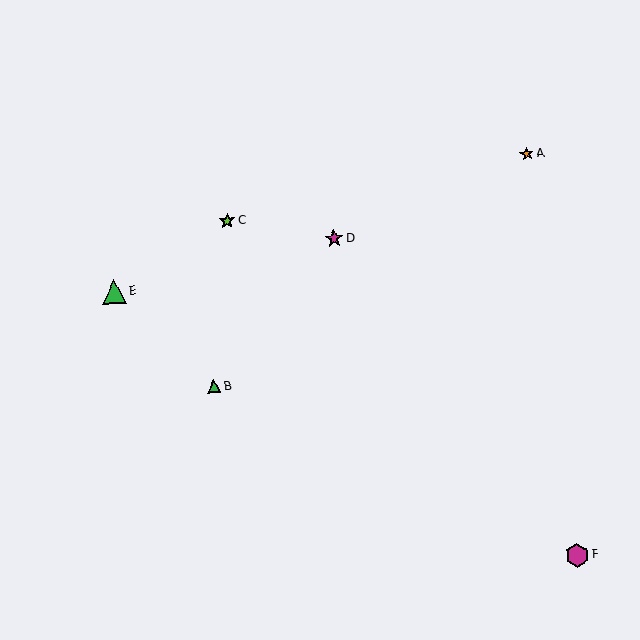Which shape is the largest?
The green triangle (labeled E) is the largest.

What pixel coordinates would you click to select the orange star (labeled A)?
Click at (527, 154) to select the orange star A.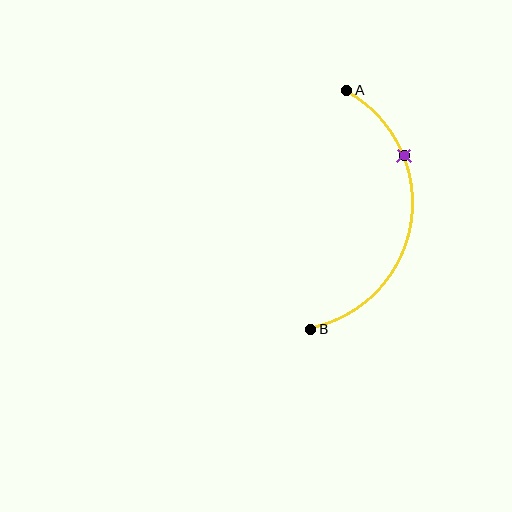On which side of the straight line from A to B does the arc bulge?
The arc bulges to the right of the straight line connecting A and B.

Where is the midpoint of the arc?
The arc midpoint is the point on the curve farthest from the straight line joining A and B. It sits to the right of that line.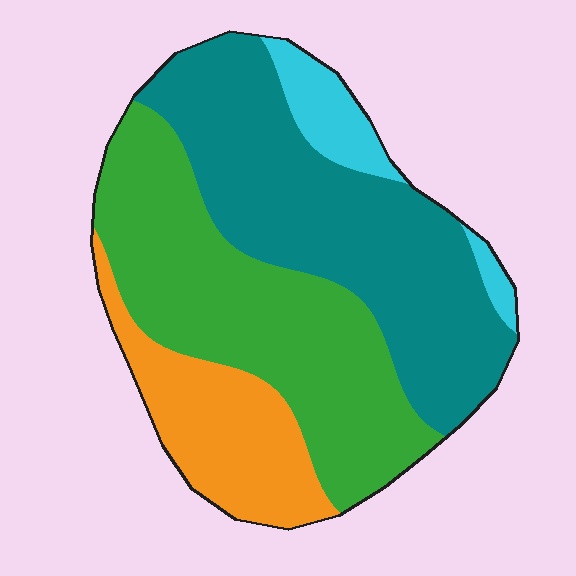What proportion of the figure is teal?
Teal takes up about two fifths (2/5) of the figure.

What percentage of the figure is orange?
Orange takes up less than a quarter of the figure.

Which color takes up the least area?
Cyan, at roughly 5%.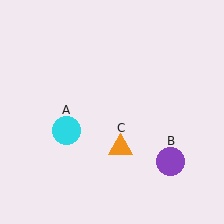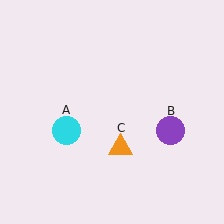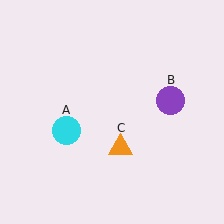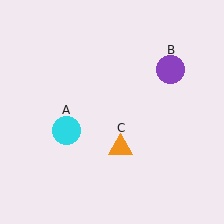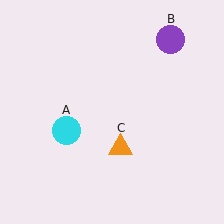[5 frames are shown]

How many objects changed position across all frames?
1 object changed position: purple circle (object B).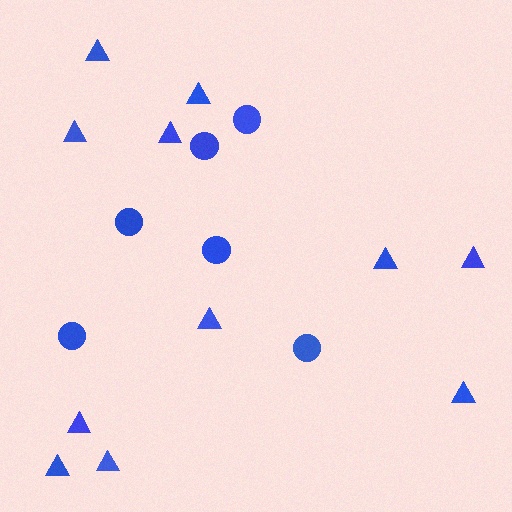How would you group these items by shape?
There are 2 groups: one group of circles (6) and one group of triangles (11).